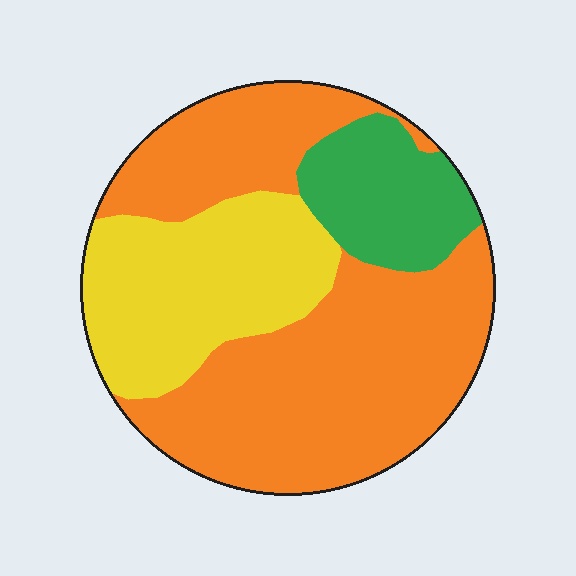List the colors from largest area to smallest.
From largest to smallest: orange, yellow, green.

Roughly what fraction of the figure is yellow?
Yellow takes up about one quarter (1/4) of the figure.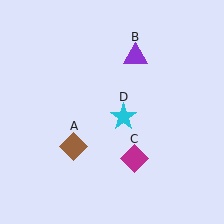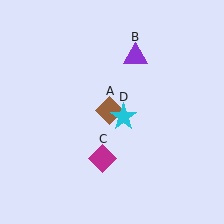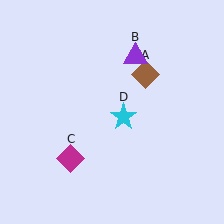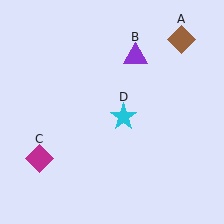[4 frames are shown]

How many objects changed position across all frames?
2 objects changed position: brown diamond (object A), magenta diamond (object C).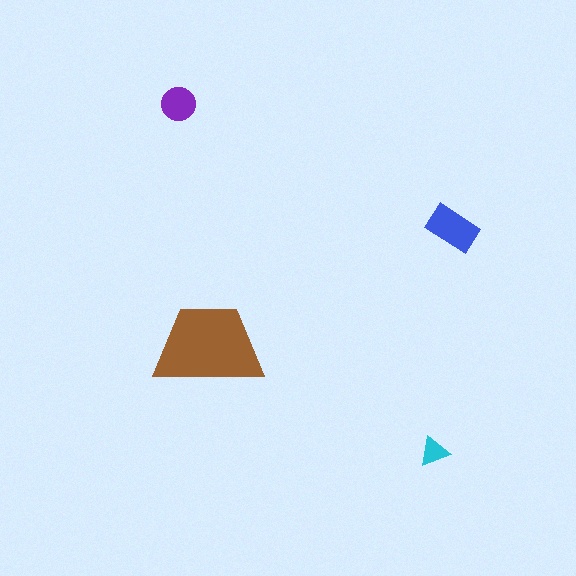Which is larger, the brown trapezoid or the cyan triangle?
The brown trapezoid.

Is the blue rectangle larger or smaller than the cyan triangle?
Larger.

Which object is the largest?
The brown trapezoid.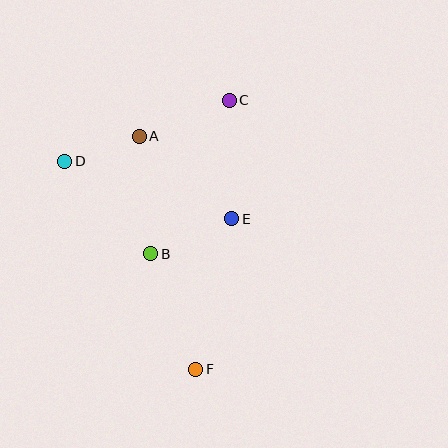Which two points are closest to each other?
Points A and D are closest to each other.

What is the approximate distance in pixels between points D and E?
The distance between D and E is approximately 176 pixels.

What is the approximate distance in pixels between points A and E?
The distance between A and E is approximately 124 pixels.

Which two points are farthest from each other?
Points C and F are farthest from each other.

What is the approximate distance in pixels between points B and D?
The distance between B and D is approximately 126 pixels.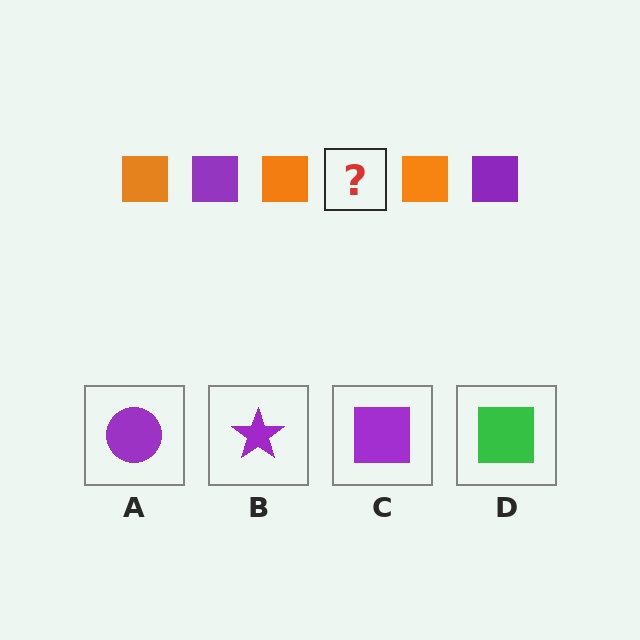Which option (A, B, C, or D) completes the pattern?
C.